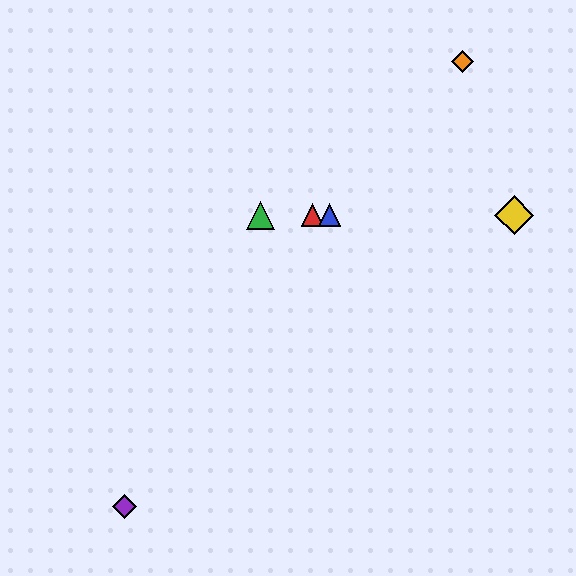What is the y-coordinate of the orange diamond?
The orange diamond is at y≈61.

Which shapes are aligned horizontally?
The red triangle, the blue triangle, the green triangle, the yellow diamond are aligned horizontally.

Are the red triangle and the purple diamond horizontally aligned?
No, the red triangle is at y≈215 and the purple diamond is at y≈507.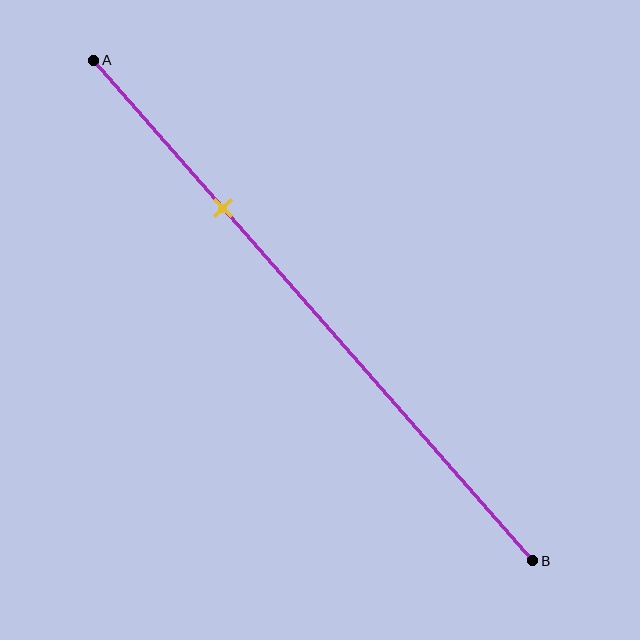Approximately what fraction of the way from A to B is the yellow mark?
The yellow mark is approximately 30% of the way from A to B.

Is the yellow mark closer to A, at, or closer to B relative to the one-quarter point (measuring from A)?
The yellow mark is closer to point B than the one-quarter point of segment AB.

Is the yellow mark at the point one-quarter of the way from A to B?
No, the mark is at about 30% from A, not at the 25% one-quarter point.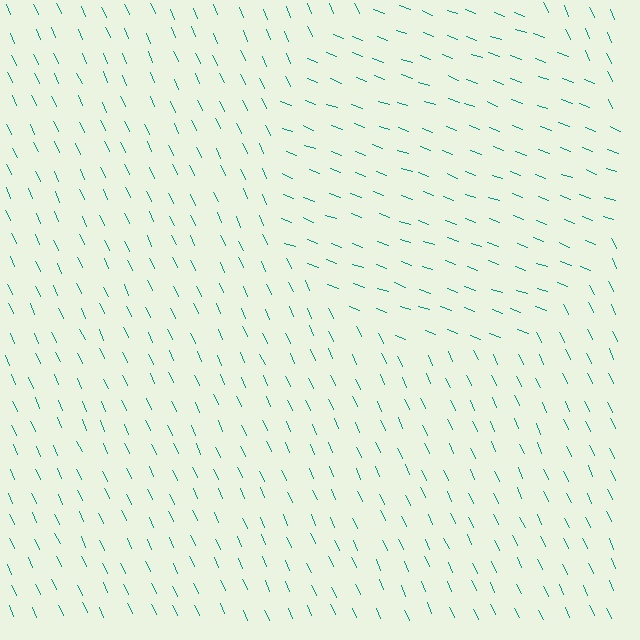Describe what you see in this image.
The image is filled with small teal line segments. A circle region in the image has lines oriented differently from the surrounding lines, creating a visible texture boundary.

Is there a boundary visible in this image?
Yes, there is a texture boundary formed by a change in line orientation.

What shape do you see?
I see a circle.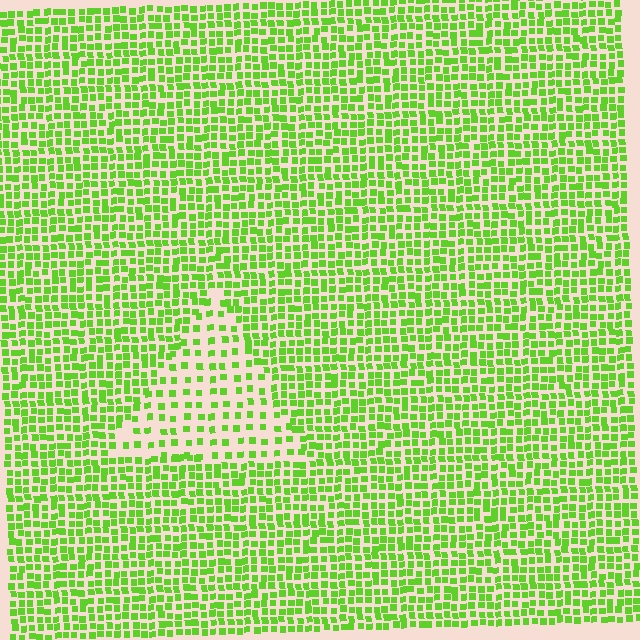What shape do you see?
I see a triangle.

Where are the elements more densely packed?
The elements are more densely packed outside the triangle boundary.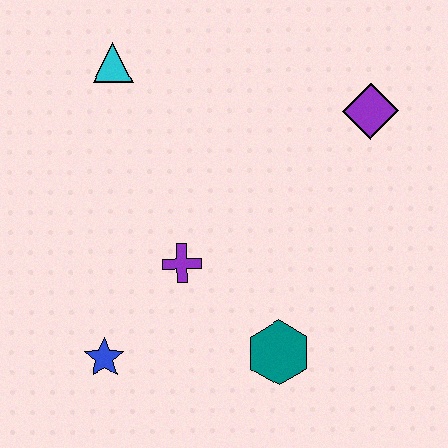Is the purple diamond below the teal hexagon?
No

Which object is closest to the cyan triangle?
The purple cross is closest to the cyan triangle.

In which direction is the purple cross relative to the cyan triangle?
The purple cross is below the cyan triangle.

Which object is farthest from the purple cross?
The purple diamond is farthest from the purple cross.